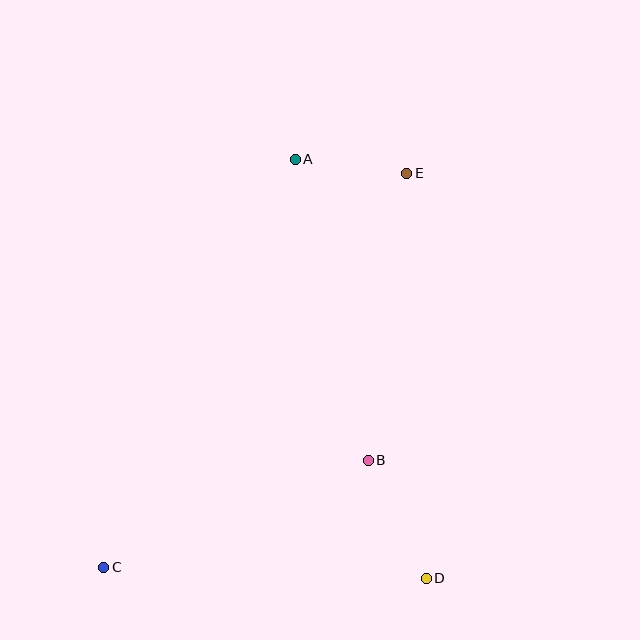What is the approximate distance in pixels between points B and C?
The distance between B and C is approximately 285 pixels.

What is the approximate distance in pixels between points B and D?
The distance between B and D is approximately 131 pixels.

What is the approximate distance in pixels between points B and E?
The distance between B and E is approximately 290 pixels.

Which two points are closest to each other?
Points A and E are closest to each other.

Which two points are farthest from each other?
Points C and E are farthest from each other.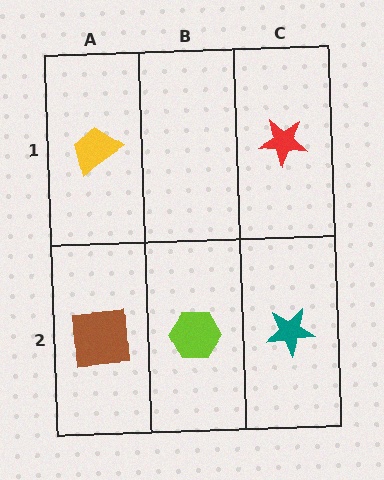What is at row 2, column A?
A brown square.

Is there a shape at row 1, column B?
No, that cell is empty.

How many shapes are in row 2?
3 shapes.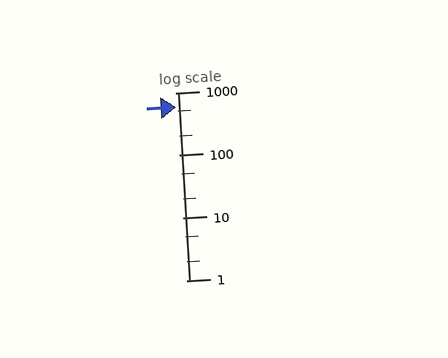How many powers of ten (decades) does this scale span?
The scale spans 3 decades, from 1 to 1000.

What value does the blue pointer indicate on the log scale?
The pointer indicates approximately 580.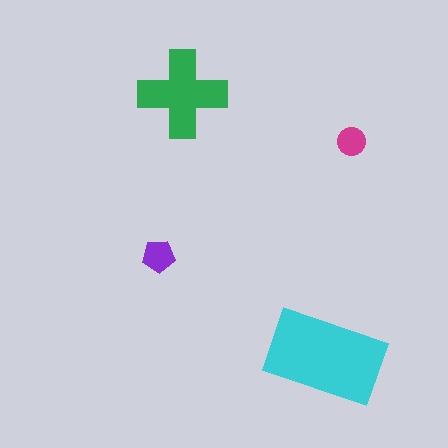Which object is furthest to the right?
The magenta circle is rightmost.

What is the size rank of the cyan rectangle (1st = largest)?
1st.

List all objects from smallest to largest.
The magenta circle, the purple pentagon, the green cross, the cyan rectangle.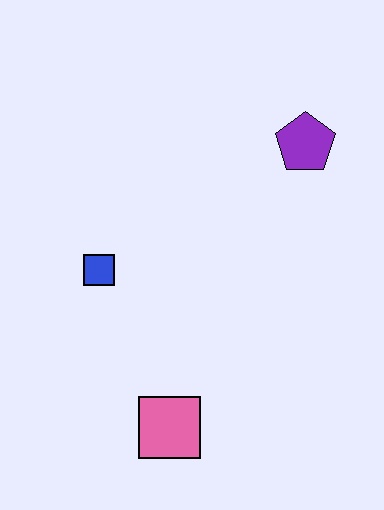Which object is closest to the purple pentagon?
The blue square is closest to the purple pentagon.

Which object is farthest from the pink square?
The purple pentagon is farthest from the pink square.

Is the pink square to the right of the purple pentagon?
No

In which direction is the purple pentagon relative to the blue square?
The purple pentagon is to the right of the blue square.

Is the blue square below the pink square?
No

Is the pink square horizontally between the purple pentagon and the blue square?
Yes